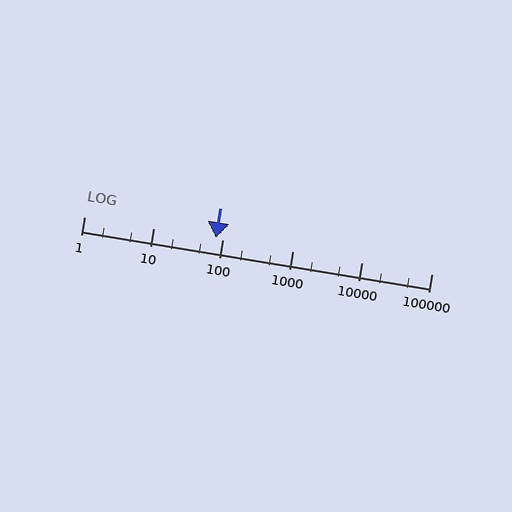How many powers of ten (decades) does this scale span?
The scale spans 5 decades, from 1 to 100000.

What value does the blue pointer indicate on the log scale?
The pointer indicates approximately 80.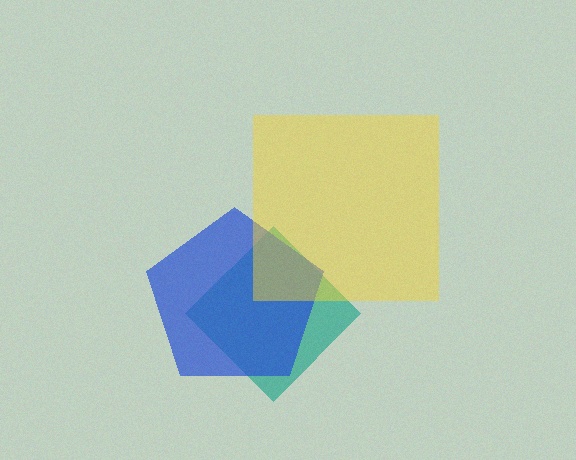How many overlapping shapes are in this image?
There are 3 overlapping shapes in the image.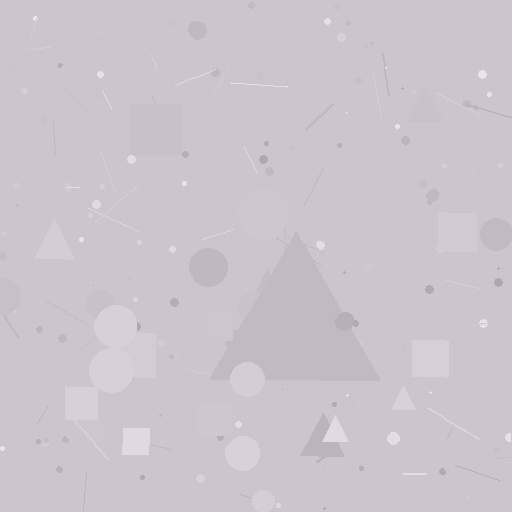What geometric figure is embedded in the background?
A triangle is embedded in the background.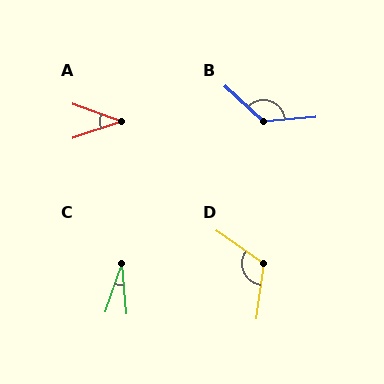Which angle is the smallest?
C, at approximately 23 degrees.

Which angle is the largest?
B, at approximately 132 degrees.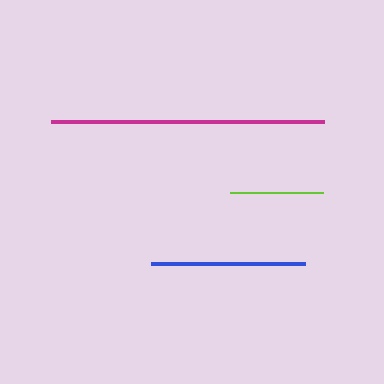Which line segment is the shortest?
The lime line is the shortest at approximately 93 pixels.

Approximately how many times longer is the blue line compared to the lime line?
The blue line is approximately 1.7 times the length of the lime line.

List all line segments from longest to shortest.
From longest to shortest: magenta, blue, lime.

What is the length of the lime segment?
The lime segment is approximately 93 pixels long.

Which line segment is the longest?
The magenta line is the longest at approximately 273 pixels.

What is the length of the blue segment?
The blue segment is approximately 154 pixels long.